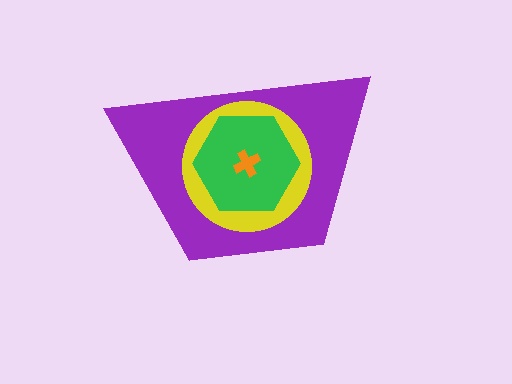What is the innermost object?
The orange cross.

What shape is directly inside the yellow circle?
The green hexagon.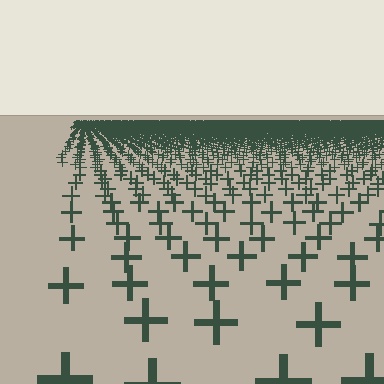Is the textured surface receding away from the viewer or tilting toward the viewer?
The surface is receding away from the viewer. Texture elements get smaller and denser toward the top.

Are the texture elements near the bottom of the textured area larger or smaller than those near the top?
Larger. Near the bottom, elements are closer to the viewer and appear at a bigger on-screen size.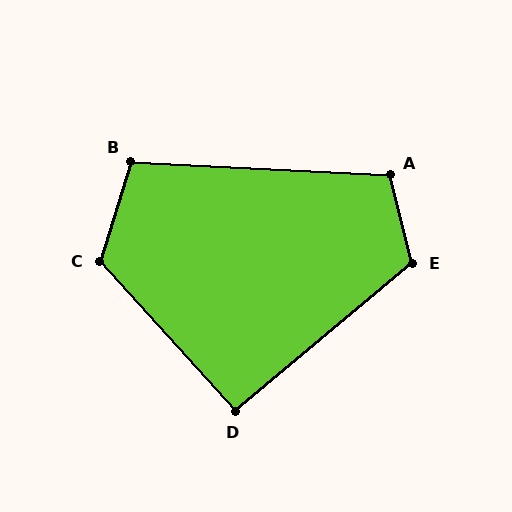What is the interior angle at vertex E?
Approximately 116 degrees (obtuse).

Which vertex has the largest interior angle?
C, at approximately 120 degrees.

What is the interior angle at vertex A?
Approximately 107 degrees (obtuse).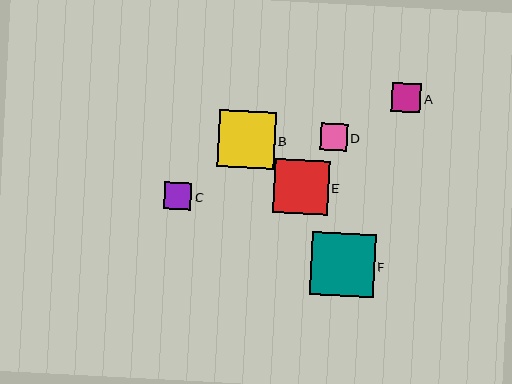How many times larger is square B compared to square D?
Square B is approximately 2.1 times the size of square D.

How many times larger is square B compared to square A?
Square B is approximately 1.9 times the size of square A.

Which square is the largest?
Square F is the largest with a size of approximately 64 pixels.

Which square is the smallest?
Square D is the smallest with a size of approximately 27 pixels.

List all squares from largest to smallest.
From largest to smallest: F, B, E, A, C, D.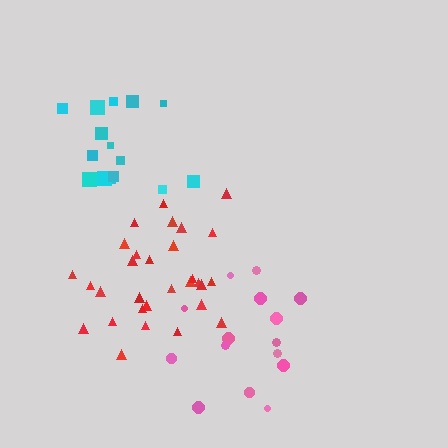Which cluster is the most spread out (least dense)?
Pink.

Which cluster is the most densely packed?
Red.